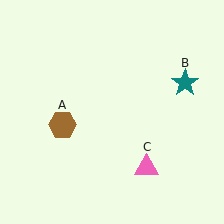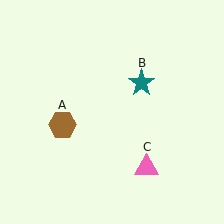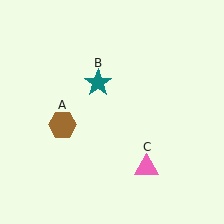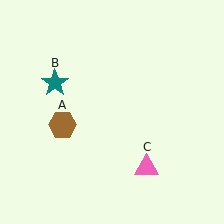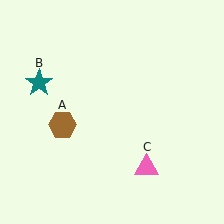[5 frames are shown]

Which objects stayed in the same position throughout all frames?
Brown hexagon (object A) and pink triangle (object C) remained stationary.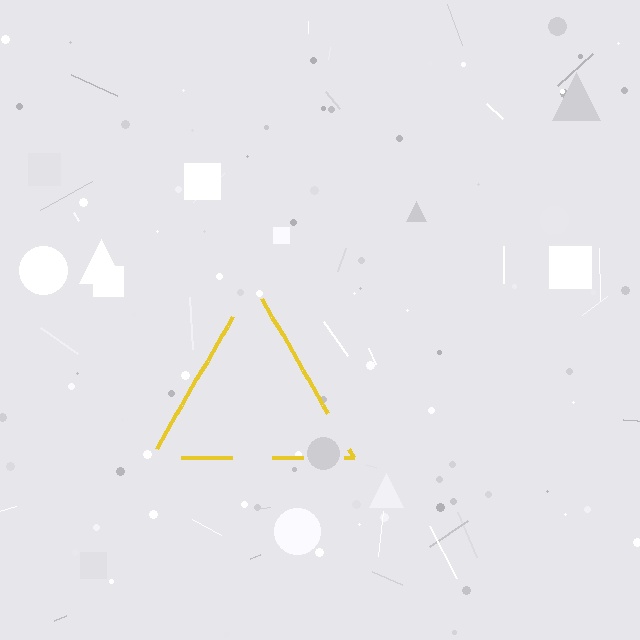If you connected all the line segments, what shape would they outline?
They would outline a triangle.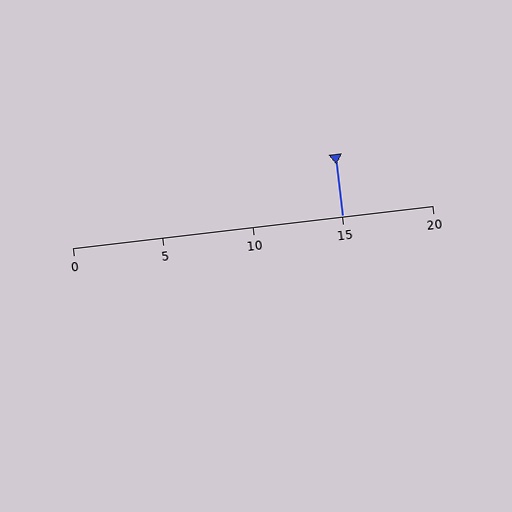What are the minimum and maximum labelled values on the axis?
The axis runs from 0 to 20.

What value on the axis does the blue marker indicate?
The marker indicates approximately 15.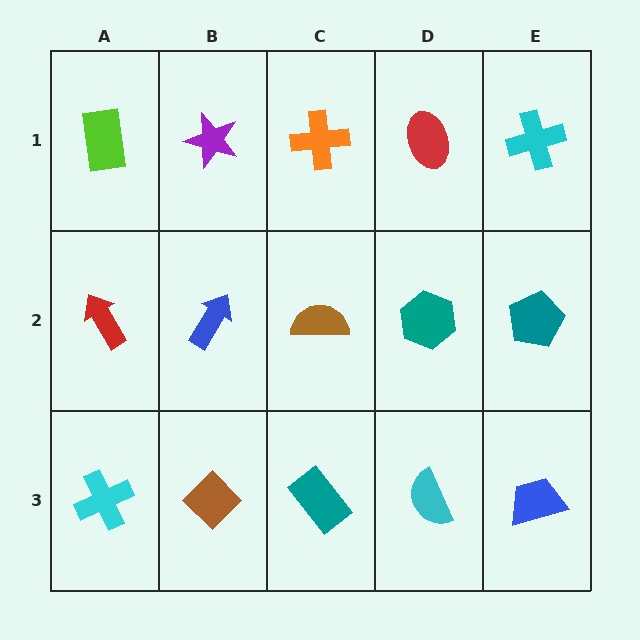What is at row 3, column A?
A cyan cross.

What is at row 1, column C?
An orange cross.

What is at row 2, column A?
A red arrow.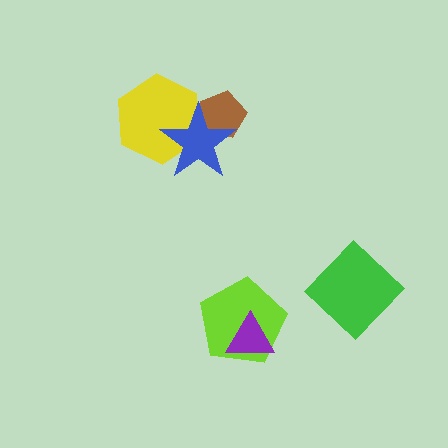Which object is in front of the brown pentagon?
The blue star is in front of the brown pentagon.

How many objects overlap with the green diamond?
0 objects overlap with the green diamond.